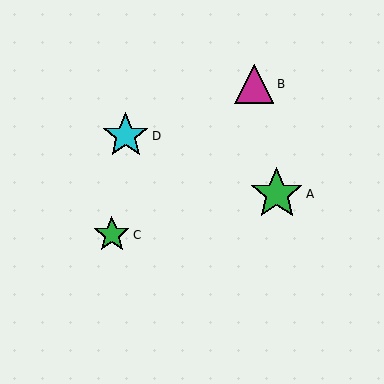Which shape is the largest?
The green star (labeled A) is the largest.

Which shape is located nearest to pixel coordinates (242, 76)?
The magenta triangle (labeled B) at (254, 84) is nearest to that location.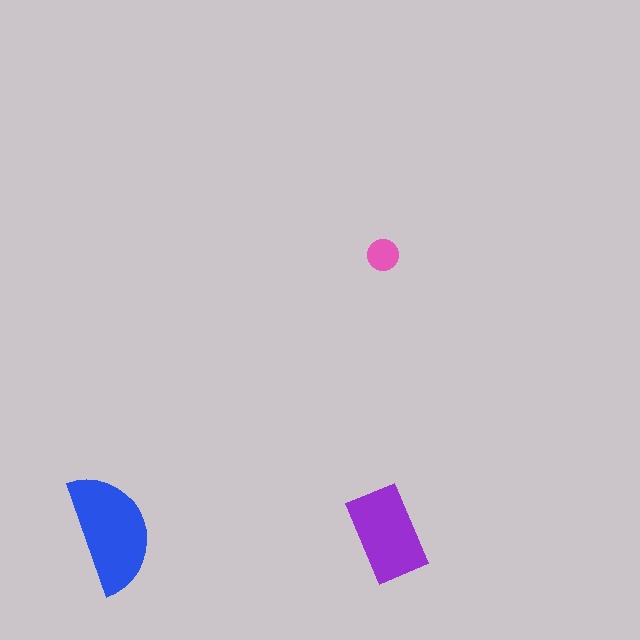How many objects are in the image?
There are 3 objects in the image.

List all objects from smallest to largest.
The pink circle, the purple rectangle, the blue semicircle.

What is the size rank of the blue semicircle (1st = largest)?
1st.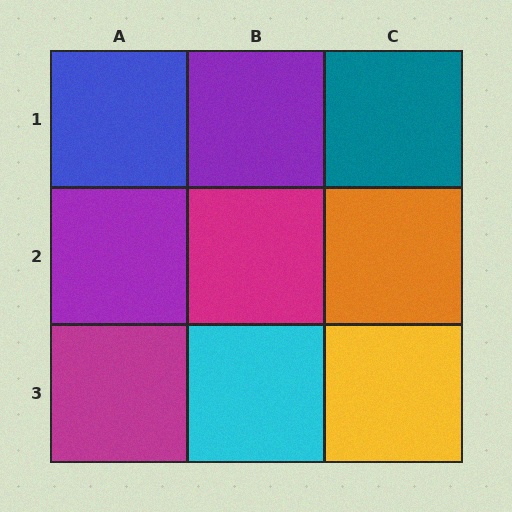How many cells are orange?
1 cell is orange.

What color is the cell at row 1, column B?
Purple.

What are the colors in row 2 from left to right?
Purple, magenta, orange.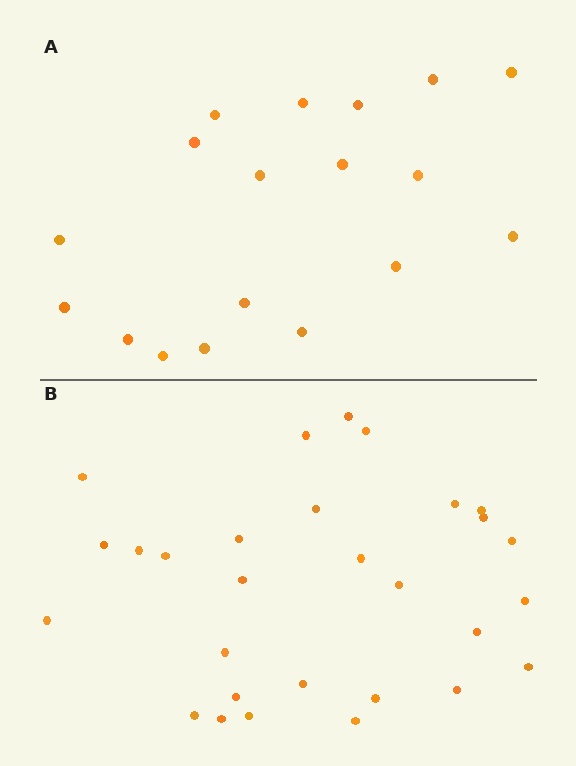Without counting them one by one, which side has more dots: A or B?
Region B (the bottom region) has more dots.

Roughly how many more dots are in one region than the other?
Region B has roughly 12 or so more dots than region A.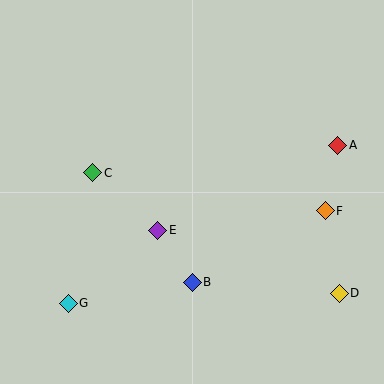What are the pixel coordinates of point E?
Point E is at (158, 230).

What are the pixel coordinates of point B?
Point B is at (192, 282).